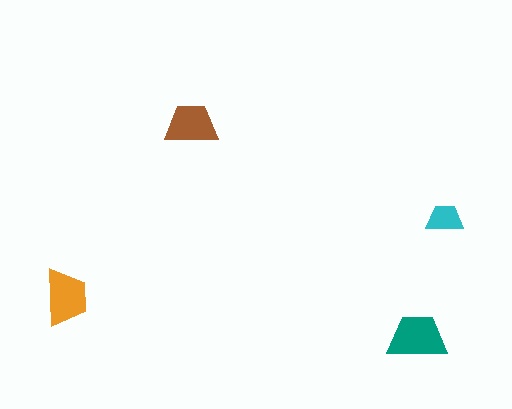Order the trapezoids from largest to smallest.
the teal one, the orange one, the brown one, the cyan one.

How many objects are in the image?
There are 4 objects in the image.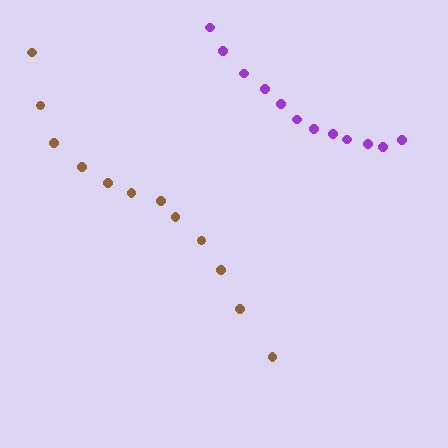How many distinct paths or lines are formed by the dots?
There are 2 distinct paths.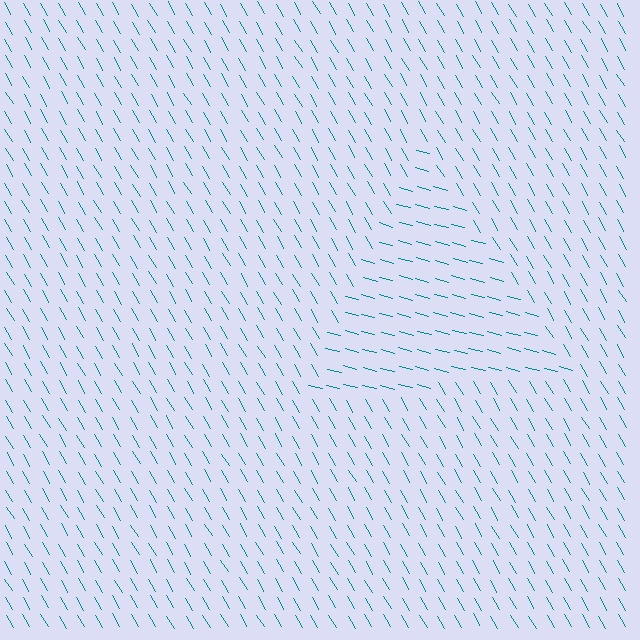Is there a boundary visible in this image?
Yes, there is a texture boundary formed by a change in line orientation.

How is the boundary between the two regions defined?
The boundary is defined purely by a change in line orientation (approximately 45 degrees difference). All lines are the same color and thickness.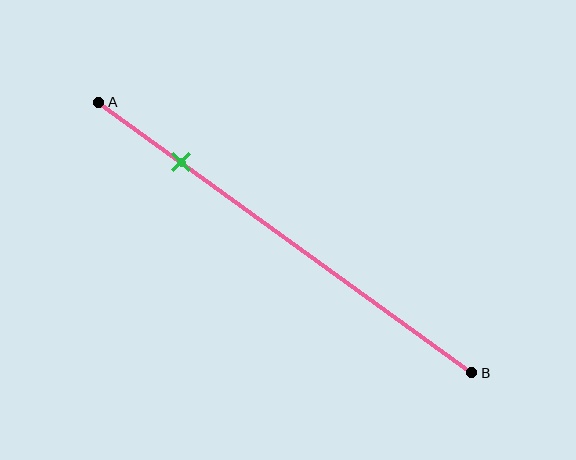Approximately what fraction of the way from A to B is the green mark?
The green mark is approximately 20% of the way from A to B.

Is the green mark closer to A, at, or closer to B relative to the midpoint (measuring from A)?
The green mark is closer to point A than the midpoint of segment AB.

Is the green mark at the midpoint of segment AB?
No, the mark is at about 20% from A, not at the 50% midpoint.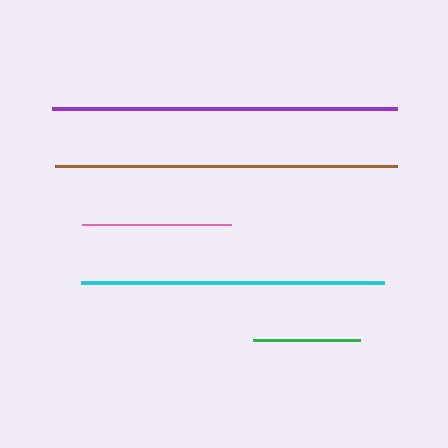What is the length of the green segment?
The green segment is approximately 106 pixels long.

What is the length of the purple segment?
The purple segment is approximately 346 pixels long.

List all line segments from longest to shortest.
From longest to shortest: purple, brown, cyan, pink, green.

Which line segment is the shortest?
The green line is the shortest at approximately 106 pixels.